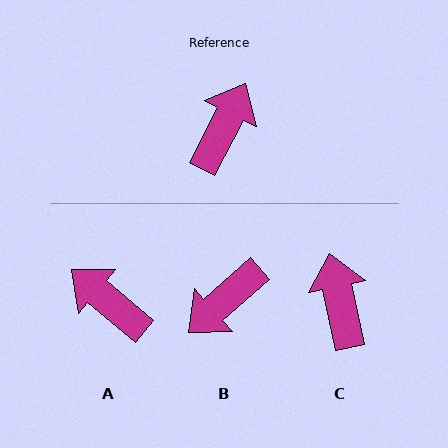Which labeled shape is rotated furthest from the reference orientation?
B, about 159 degrees away.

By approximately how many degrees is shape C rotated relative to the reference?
Approximately 39 degrees counter-clockwise.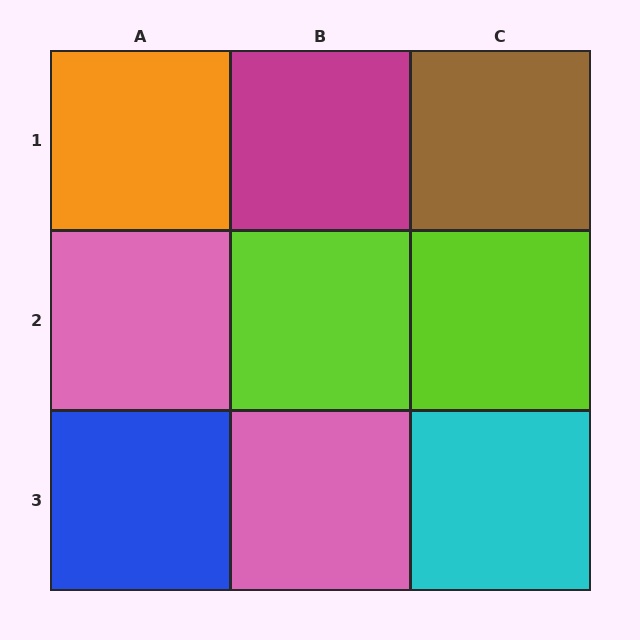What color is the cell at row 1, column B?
Magenta.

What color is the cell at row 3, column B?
Pink.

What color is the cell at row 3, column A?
Blue.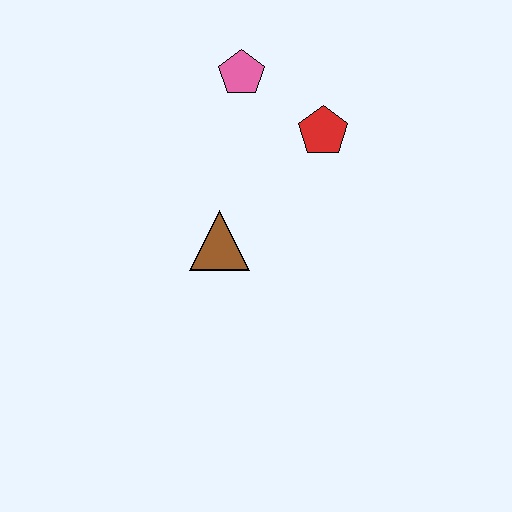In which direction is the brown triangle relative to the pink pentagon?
The brown triangle is below the pink pentagon.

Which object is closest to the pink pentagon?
The red pentagon is closest to the pink pentagon.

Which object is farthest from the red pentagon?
The brown triangle is farthest from the red pentagon.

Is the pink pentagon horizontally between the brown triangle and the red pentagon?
Yes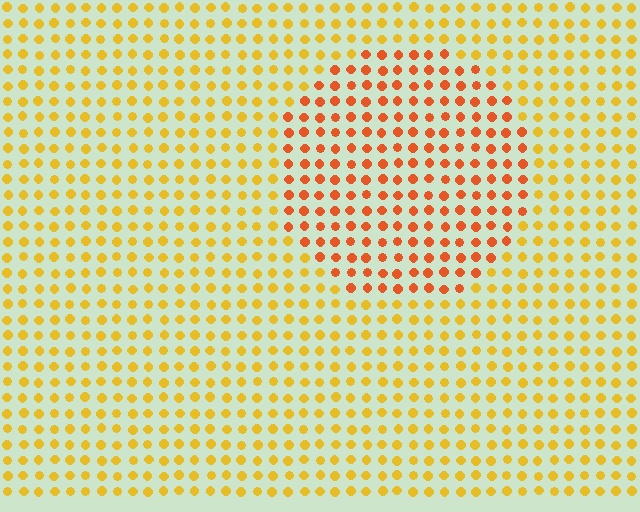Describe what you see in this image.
The image is filled with small yellow elements in a uniform arrangement. A circle-shaped region is visible where the elements are tinted to a slightly different hue, forming a subtle color boundary.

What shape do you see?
I see a circle.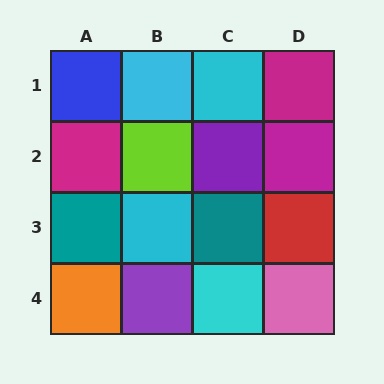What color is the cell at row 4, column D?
Pink.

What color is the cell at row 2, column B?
Lime.